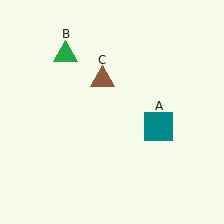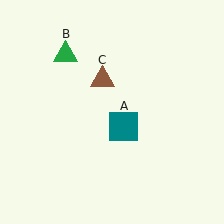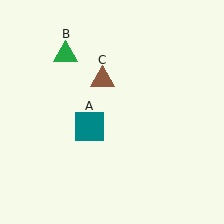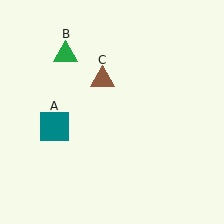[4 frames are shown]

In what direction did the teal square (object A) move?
The teal square (object A) moved left.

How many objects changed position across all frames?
1 object changed position: teal square (object A).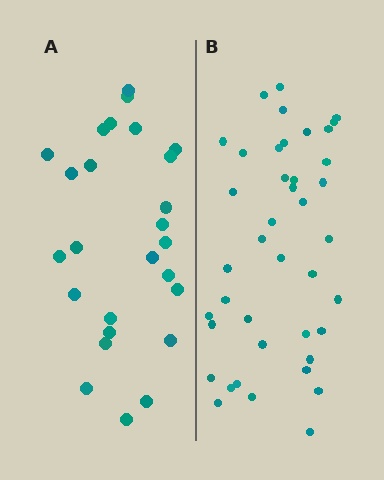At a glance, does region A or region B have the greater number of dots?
Region B (the right region) has more dots.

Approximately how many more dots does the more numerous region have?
Region B has approximately 15 more dots than region A.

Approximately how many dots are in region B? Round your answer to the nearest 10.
About 40 dots. (The exact count is 41, which rounds to 40.)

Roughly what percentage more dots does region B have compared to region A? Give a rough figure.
About 60% more.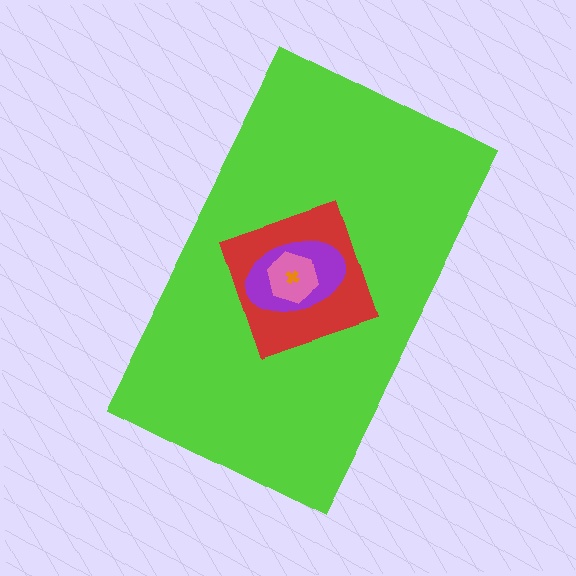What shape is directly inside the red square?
The purple ellipse.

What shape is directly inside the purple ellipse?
The pink hexagon.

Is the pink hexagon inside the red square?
Yes.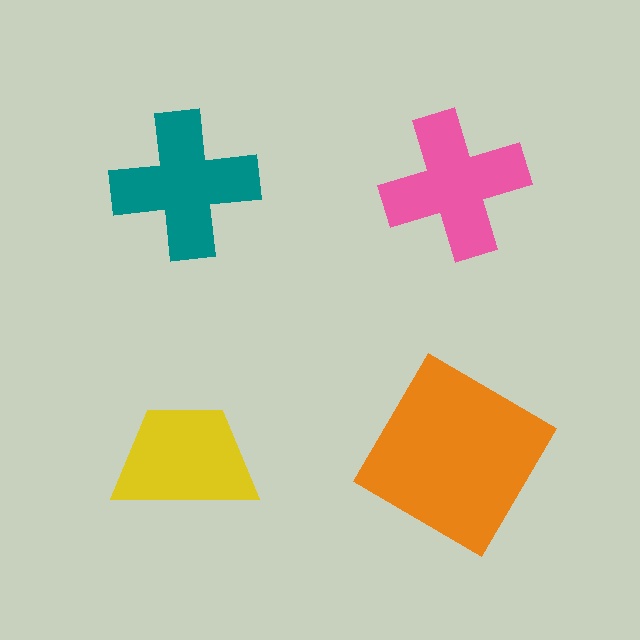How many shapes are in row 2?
2 shapes.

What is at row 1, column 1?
A teal cross.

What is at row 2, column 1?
A yellow trapezoid.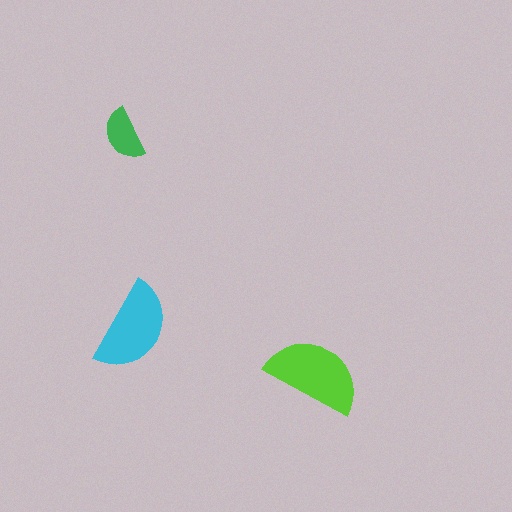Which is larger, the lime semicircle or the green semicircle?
The lime one.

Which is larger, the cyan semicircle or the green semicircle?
The cyan one.